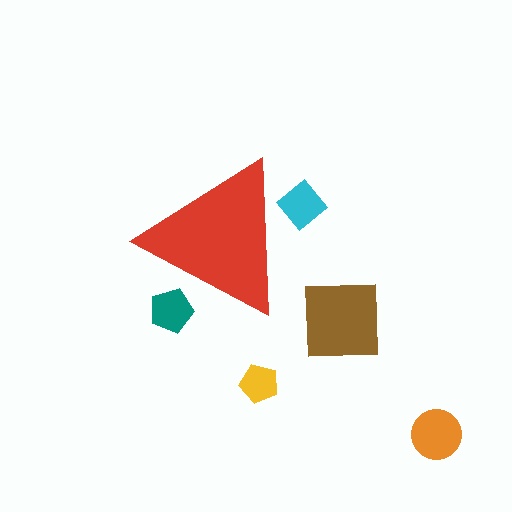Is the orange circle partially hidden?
No, the orange circle is fully visible.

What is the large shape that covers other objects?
A red triangle.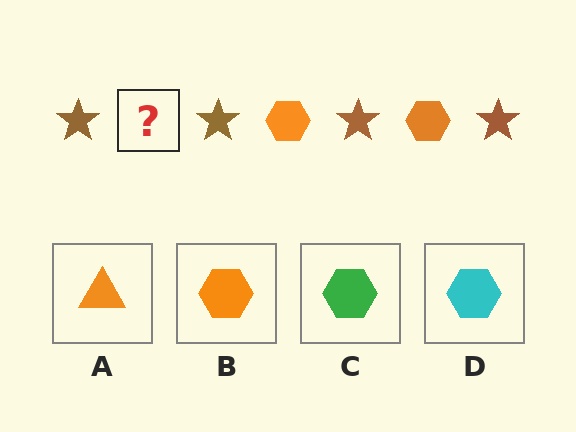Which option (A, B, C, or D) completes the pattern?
B.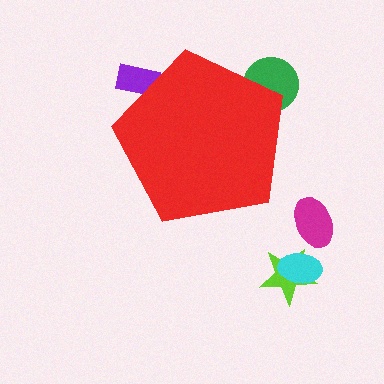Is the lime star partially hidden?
No, the lime star is fully visible.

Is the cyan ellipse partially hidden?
No, the cyan ellipse is fully visible.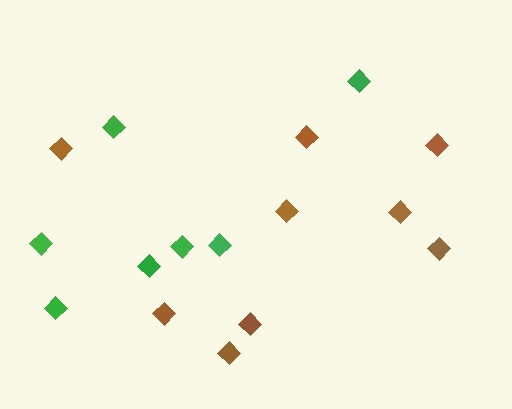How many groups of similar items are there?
There are 2 groups: one group of green diamonds (7) and one group of brown diamonds (9).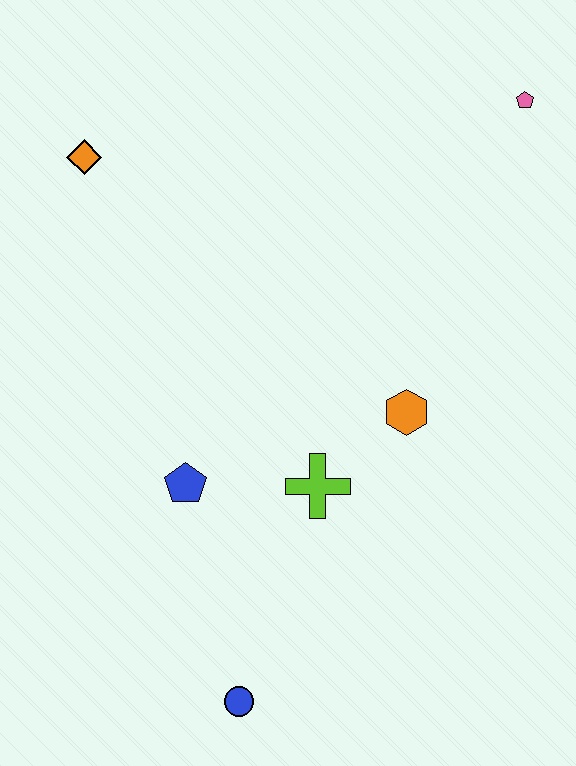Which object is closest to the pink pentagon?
The orange hexagon is closest to the pink pentagon.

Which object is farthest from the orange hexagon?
The orange diamond is farthest from the orange hexagon.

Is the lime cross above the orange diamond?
No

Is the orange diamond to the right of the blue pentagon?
No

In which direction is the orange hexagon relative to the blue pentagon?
The orange hexagon is to the right of the blue pentagon.